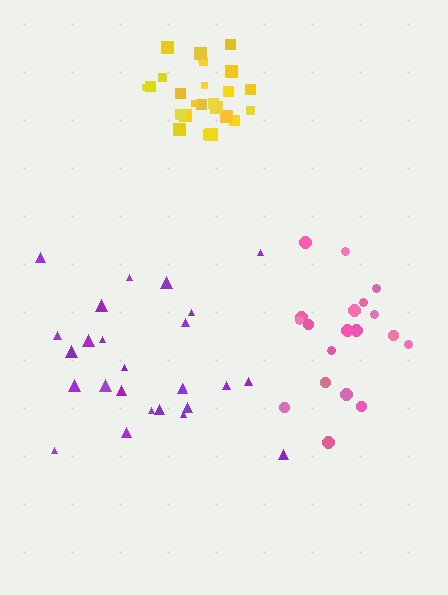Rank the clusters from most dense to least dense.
yellow, pink, purple.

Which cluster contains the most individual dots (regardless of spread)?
Purple (26).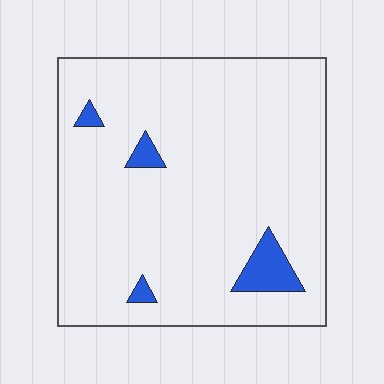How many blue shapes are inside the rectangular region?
4.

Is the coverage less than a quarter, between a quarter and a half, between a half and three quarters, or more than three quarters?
Less than a quarter.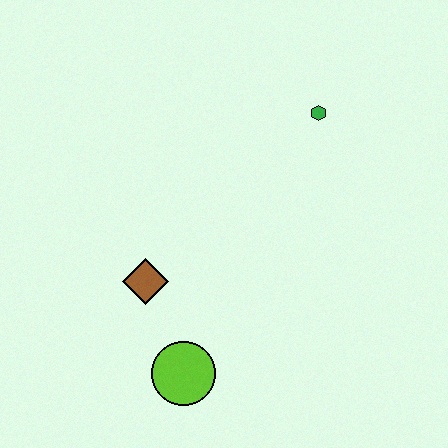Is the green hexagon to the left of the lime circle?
No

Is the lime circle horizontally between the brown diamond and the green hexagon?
Yes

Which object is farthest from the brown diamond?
The green hexagon is farthest from the brown diamond.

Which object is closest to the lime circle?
The brown diamond is closest to the lime circle.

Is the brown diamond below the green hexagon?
Yes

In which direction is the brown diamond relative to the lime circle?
The brown diamond is above the lime circle.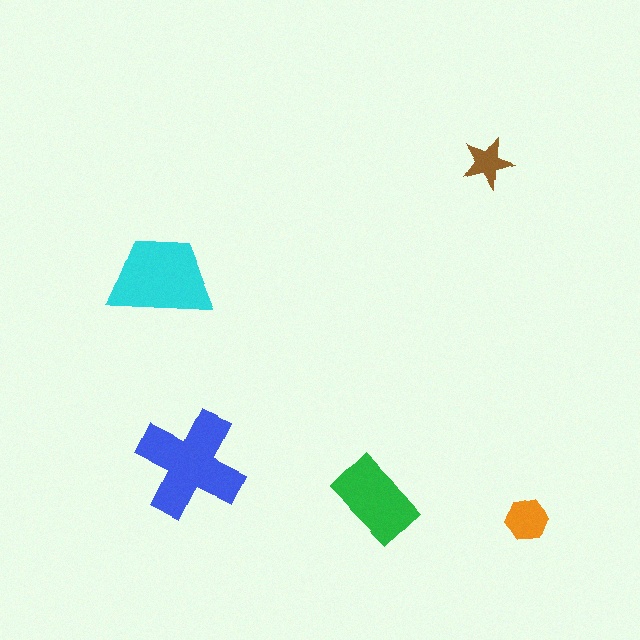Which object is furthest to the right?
The orange hexagon is rightmost.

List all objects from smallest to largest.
The brown star, the orange hexagon, the green rectangle, the cyan trapezoid, the blue cross.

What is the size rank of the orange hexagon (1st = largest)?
4th.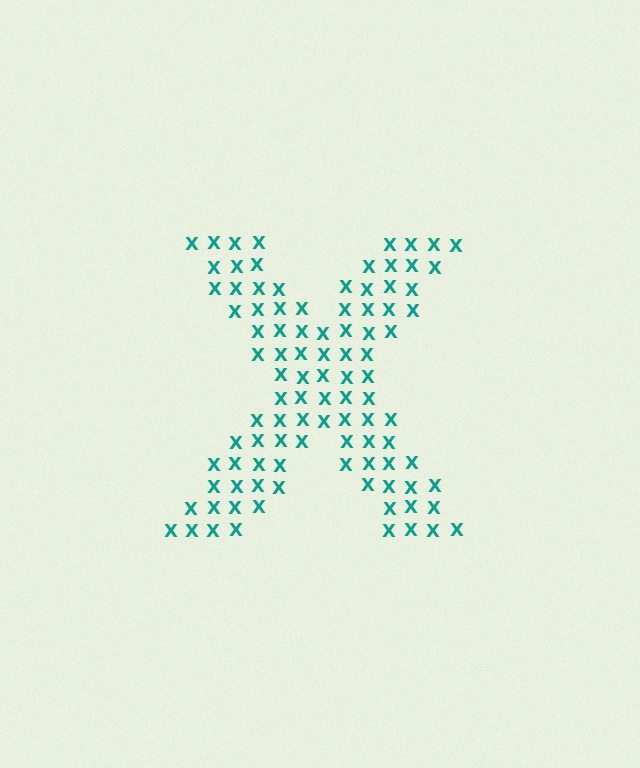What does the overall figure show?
The overall figure shows the letter X.